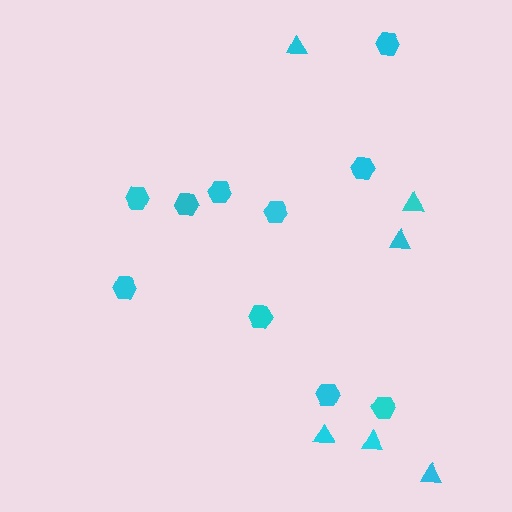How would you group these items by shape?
There are 2 groups: one group of hexagons (10) and one group of triangles (6).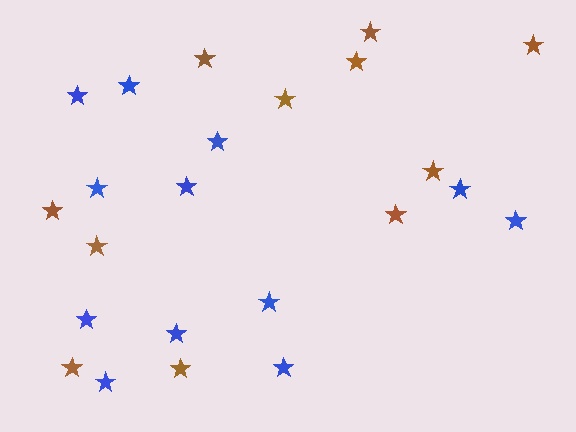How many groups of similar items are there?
There are 2 groups: one group of blue stars (12) and one group of brown stars (11).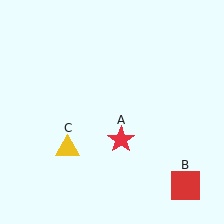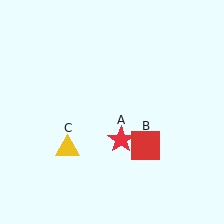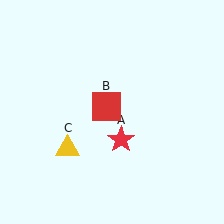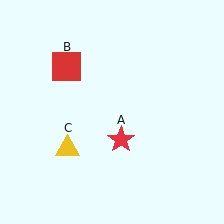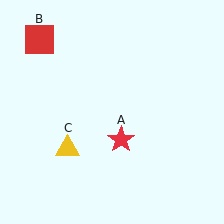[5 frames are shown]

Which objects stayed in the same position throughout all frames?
Red star (object A) and yellow triangle (object C) remained stationary.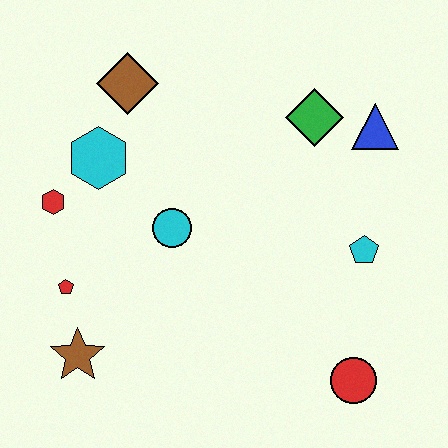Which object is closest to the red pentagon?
The brown star is closest to the red pentagon.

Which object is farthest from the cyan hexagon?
The red circle is farthest from the cyan hexagon.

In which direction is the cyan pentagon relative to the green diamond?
The cyan pentagon is below the green diamond.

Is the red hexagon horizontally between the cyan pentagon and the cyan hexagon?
No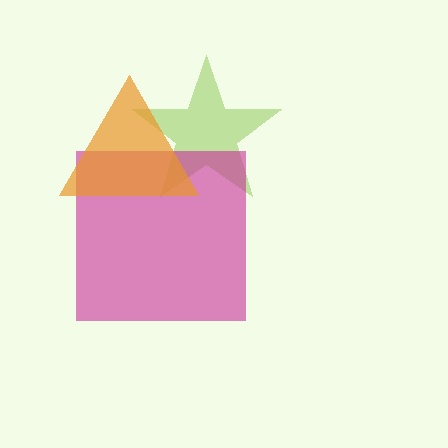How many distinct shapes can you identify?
There are 3 distinct shapes: a lime star, a magenta square, an orange triangle.